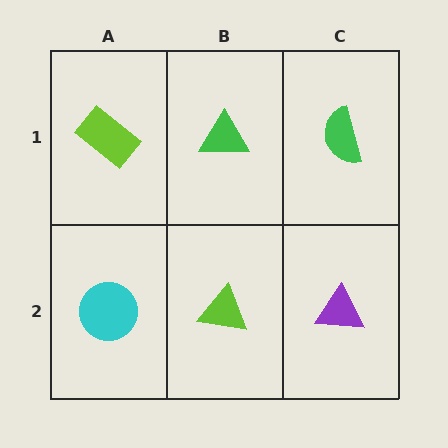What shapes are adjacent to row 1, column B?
A lime triangle (row 2, column B), a lime rectangle (row 1, column A), a green semicircle (row 1, column C).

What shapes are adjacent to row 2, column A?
A lime rectangle (row 1, column A), a lime triangle (row 2, column B).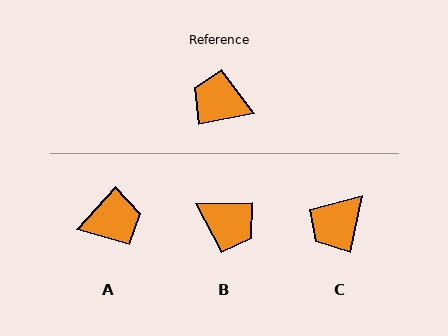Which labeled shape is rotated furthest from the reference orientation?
B, about 171 degrees away.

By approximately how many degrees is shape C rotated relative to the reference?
Approximately 67 degrees counter-clockwise.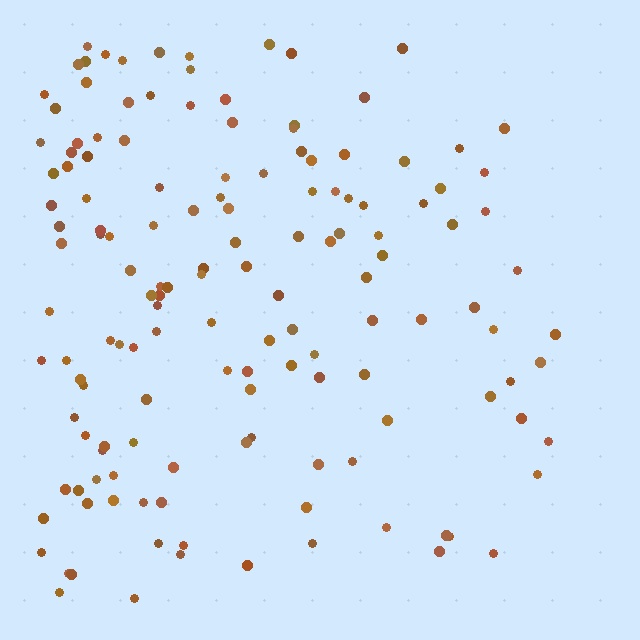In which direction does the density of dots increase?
From right to left, with the left side densest.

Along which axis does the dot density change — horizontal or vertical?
Horizontal.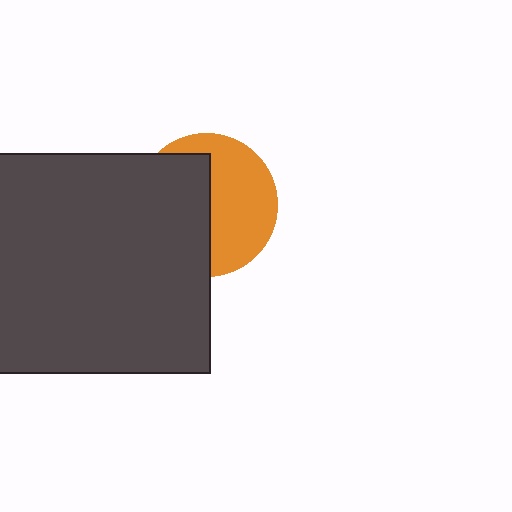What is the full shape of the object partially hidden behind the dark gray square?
The partially hidden object is an orange circle.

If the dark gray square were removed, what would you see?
You would see the complete orange circle.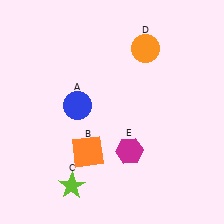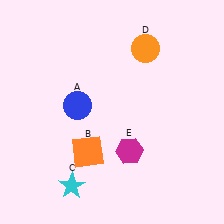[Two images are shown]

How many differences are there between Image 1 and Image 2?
There is 1 difference between the two images.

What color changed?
The star (C) changed from lime in Image 1 to cyan in Image 2.